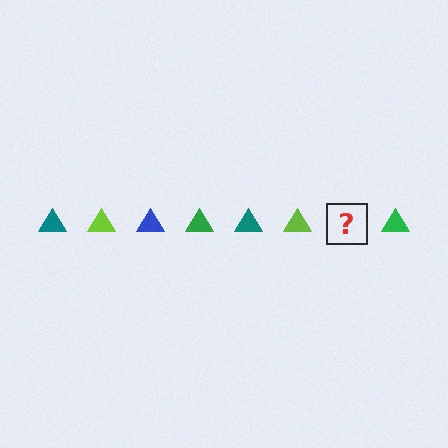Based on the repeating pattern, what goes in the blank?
The blank should be a blue triangle.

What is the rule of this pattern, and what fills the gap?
The rule is that the pattern cycles through teal, lime, blue, green triangles. The gap should be filled with a blue triangle.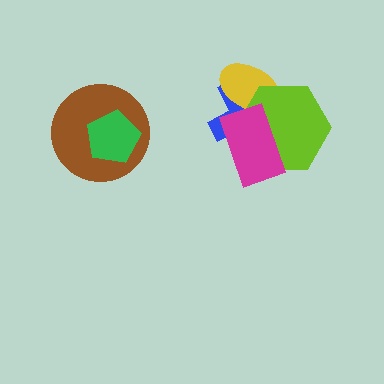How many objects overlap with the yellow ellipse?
3 objects overlap with the yellow ellipse.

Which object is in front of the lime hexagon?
The magenta rectangle is in front of the lime hexagon.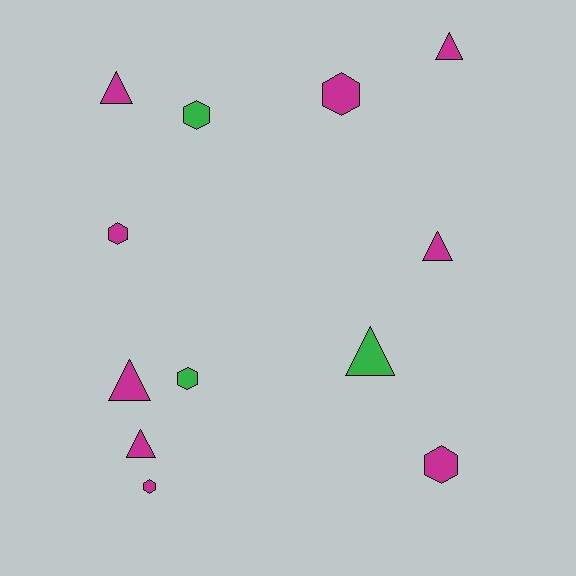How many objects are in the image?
There are 12 objects.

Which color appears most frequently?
Magenta, with 9 objects.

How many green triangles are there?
There is 1 green triangle.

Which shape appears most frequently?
Triangle, with 6 objects.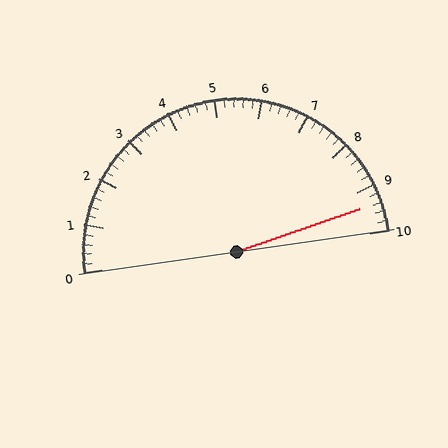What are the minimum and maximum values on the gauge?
The gauge ranges from 0 to 10.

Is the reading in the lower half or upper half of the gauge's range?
The reading is in the upper half of the range (0 to 10).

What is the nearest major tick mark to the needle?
The nearest major tick mark is 9.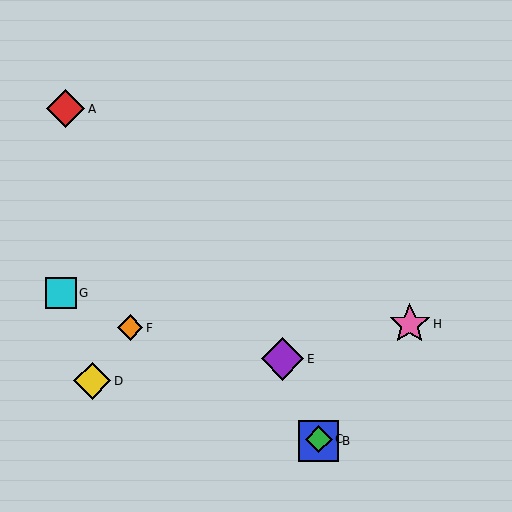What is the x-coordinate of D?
Object D is at x≈92.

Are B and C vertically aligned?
Yes, both are at x≈319.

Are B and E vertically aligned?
No, B is at x≈319 and E is at x≈283.